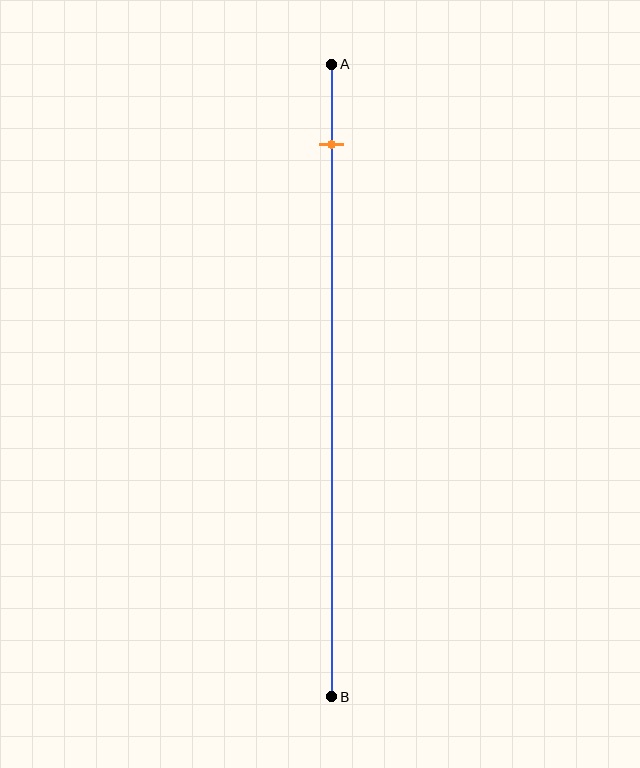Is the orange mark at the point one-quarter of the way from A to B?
No, the mark is at about 15% from A, not at the 25% one-quarter point.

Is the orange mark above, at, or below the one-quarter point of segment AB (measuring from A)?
The orange mark is above the one-quarter point of segment AB.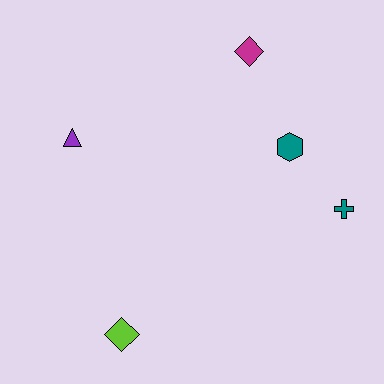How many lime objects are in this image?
There is 1 lime object.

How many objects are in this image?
There are 5 objects.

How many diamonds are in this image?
There are 2 diamonds.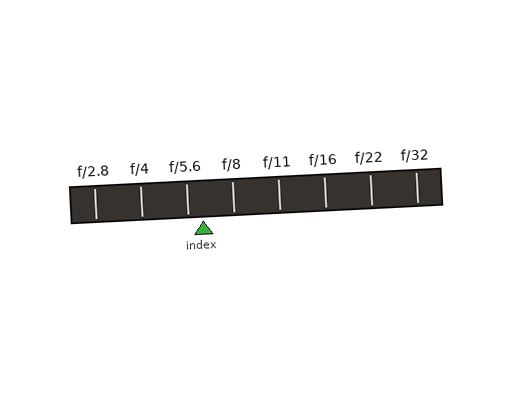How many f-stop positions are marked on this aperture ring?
There are 8 f-stop positions marked.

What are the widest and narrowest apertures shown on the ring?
The widest aperture shown is f/2.8 and the narrowest is f/32.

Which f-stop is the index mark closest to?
The index mark is closest to f/5.6.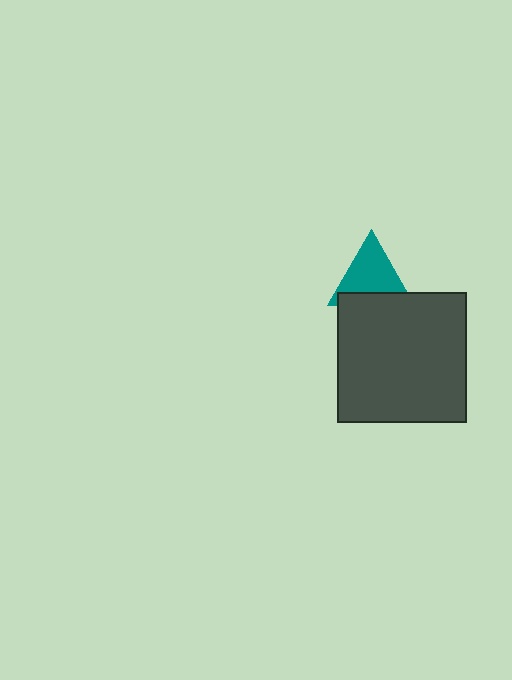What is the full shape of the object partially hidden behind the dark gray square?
The partially hidden object is a teal triangle.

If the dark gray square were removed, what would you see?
You would see the complete teal triangle.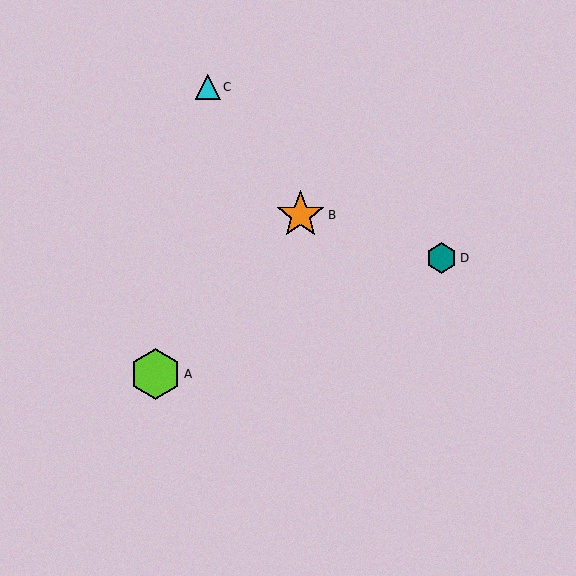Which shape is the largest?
The lime hexagon (labeled A) is the largest.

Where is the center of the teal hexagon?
The center of the teal hexagon is at (441, 258).